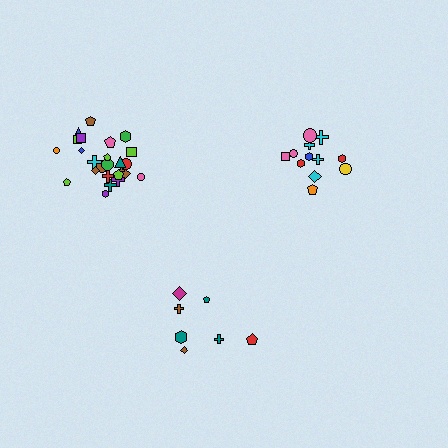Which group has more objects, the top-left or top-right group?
The top-left group.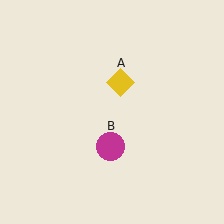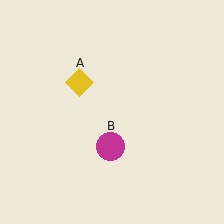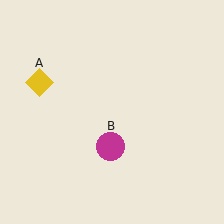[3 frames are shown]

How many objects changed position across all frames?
1 object changed position: yellow diamond (object A).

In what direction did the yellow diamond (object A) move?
The yellow diamond (object A) moved left.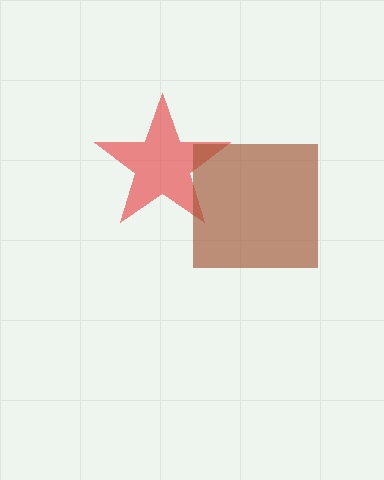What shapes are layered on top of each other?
The layered shapes are: a red star, a brown square.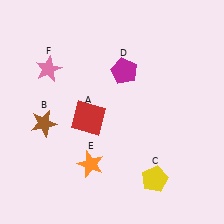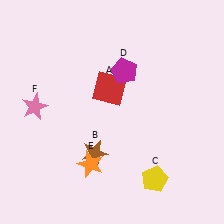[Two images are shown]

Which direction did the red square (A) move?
The red square (A) moved up.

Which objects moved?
The objects that moved are: the red square (A), the brown star (B), the pink star (F).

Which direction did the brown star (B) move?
The brown star (B) moved right.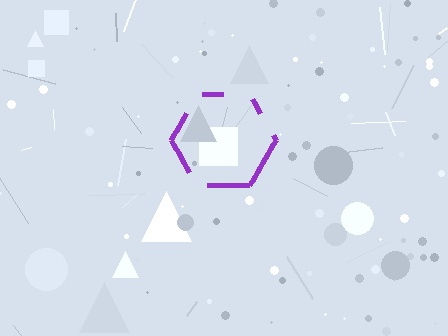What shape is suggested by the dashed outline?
The dashed outline suggests a hexagon.